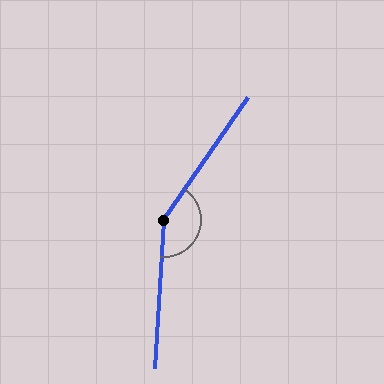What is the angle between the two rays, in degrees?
Approximately 149 degrees.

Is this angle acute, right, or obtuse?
It is obtuse.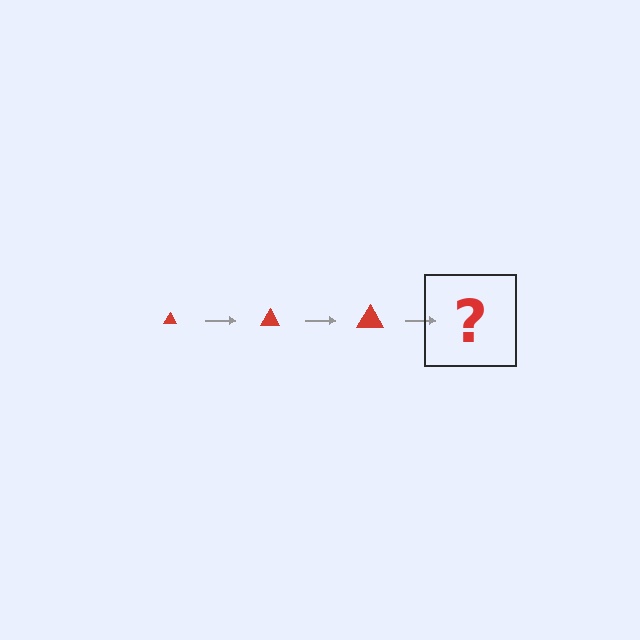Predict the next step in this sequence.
The next step is a red triangle, larger than the previous one.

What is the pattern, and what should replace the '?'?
The pattern is that the triangle gets progressively larger each step. The '?' should be a red triangle, larger than the previous one.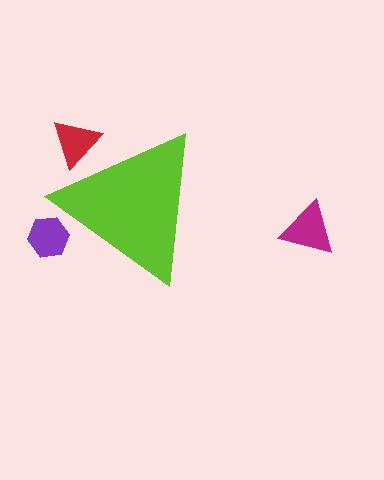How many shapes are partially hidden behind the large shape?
2 shapes are partially hidden.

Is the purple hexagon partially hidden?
Yes, the purple hexagon is partially hidden behind the lime triangle.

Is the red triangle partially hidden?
Yes, the red triangle is partially hidden behind the lime triangle.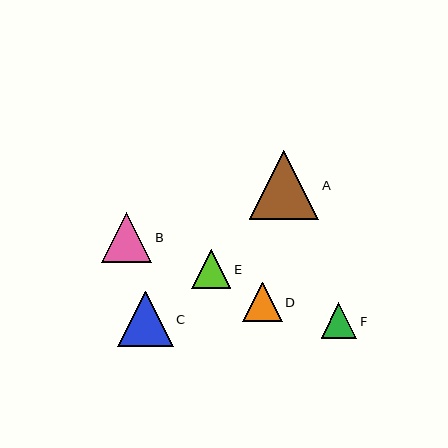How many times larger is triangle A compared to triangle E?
Triangle A is approximately 1.8 times the size of triangle E.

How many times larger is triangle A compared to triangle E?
Triangle A is approximately 1.8 times the size of triangle E.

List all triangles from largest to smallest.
From largest to smallest: A, C, B, E, D, F.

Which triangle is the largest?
Triangle A is the largest with a size of approximately 69 pixels.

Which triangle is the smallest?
Triangle F is the smallest with a size of approximately 35 pixels.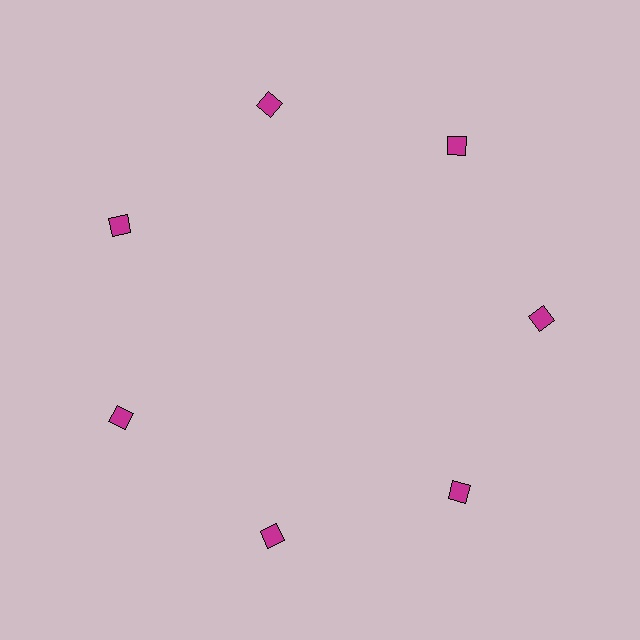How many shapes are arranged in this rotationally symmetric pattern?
There are 7 shapes, arranged in 7 groups of 1.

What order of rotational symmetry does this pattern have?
This pattern has 7-fold rotational symmetry.